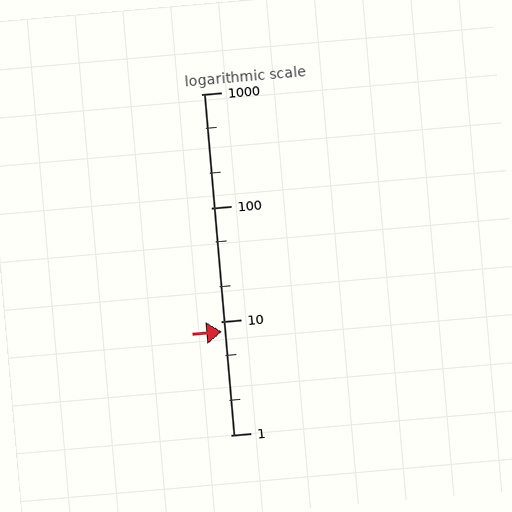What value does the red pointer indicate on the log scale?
The pointer indicates approximately 8.1.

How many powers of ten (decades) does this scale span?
The scale spans 3 decades, from 1 to 1000.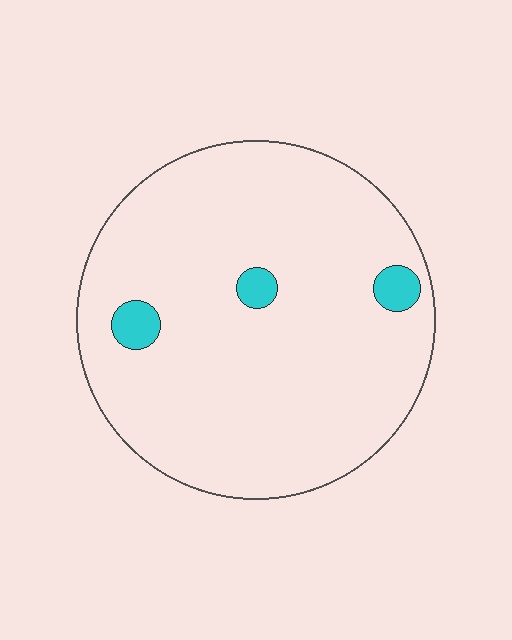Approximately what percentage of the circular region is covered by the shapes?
Approximately 5%.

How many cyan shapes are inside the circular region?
3.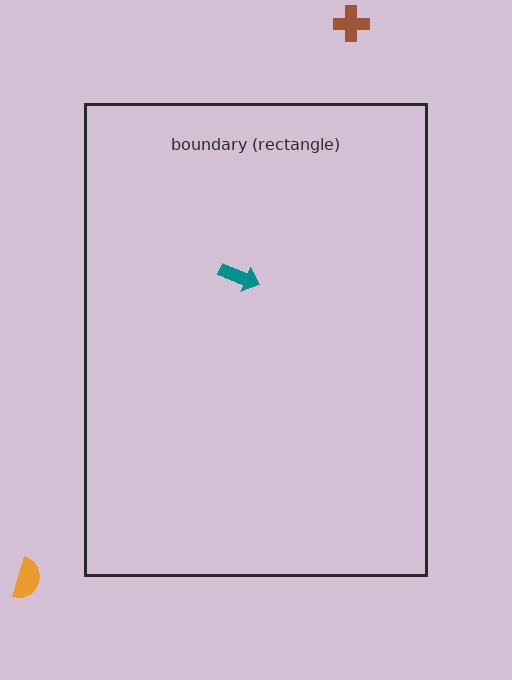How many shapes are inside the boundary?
1 inside, 2 outside.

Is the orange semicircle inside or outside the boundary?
Outside.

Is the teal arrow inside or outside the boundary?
Inside.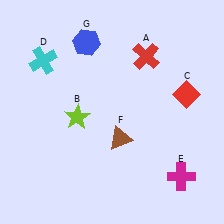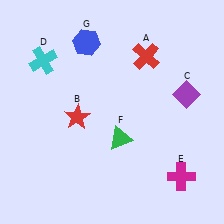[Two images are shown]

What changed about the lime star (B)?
In Image 1, B is lime. In Image 2, it changed to red.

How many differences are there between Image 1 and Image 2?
There are 3 differences between the two images.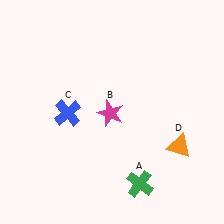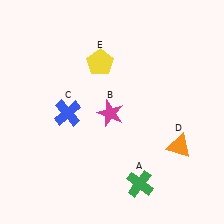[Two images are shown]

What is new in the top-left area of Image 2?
A yellow pentagon (E) was added in the top-left area of Image 2.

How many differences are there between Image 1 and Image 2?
There is 1 difference between the two images.